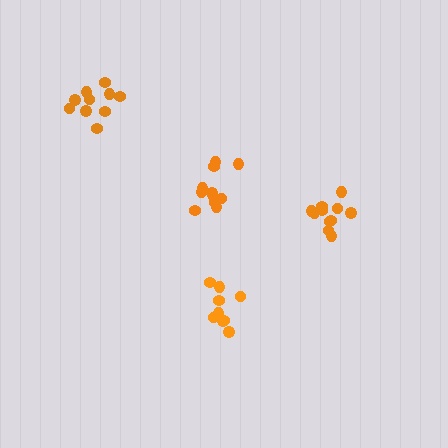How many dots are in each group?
Group 1: 11 dots, Group 2: 9 dots, Group 3: 10 dots, Group 4: 11 dots (41 total).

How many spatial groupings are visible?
There are 4 spatial groupings.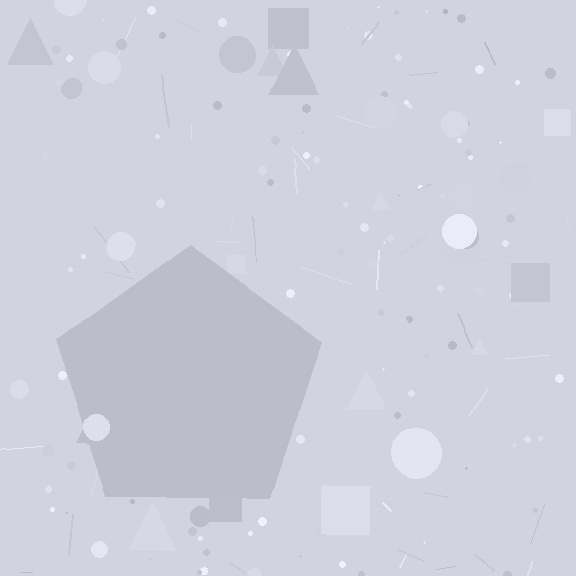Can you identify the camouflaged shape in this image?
The camouflaged shape is a pentagon.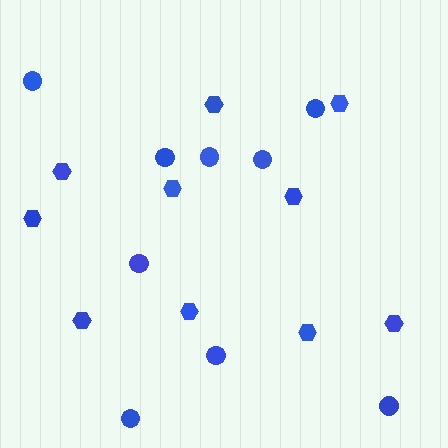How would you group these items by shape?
There are 2 groups: one group of circles (9) and one group of hexagons (10).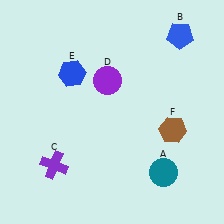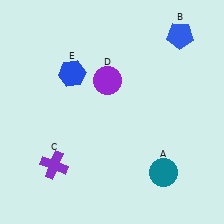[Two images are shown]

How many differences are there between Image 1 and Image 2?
There is 1 difference between the two images.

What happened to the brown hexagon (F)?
The brown hexagon (F) was removed in Image 2. It was in the bottom-right area of Image 1.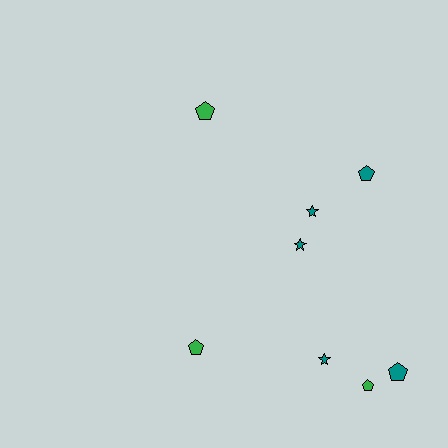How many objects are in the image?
There are 8 objects.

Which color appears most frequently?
Teal, with 5 objects.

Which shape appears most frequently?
Pentagon, with 5 objects.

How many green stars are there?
There are no green stars.